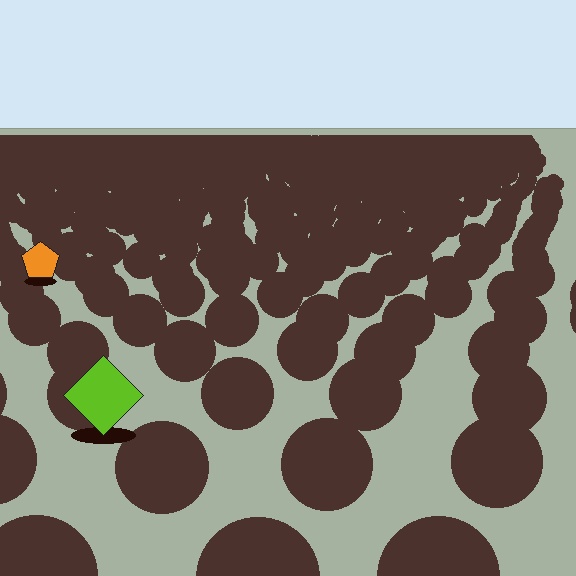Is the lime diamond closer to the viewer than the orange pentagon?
Yes. The lime diamond is closer — you can tell from the texture gradient: the ground texture is coarser near it.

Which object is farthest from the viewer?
The orange pentagon is farthest from the viewer. It appears smaller and the ground texture around it is denser.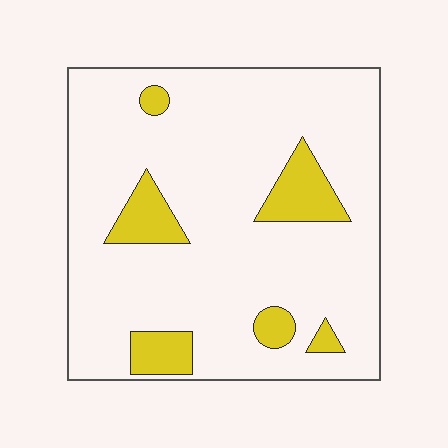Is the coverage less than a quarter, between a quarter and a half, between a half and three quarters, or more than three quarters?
Less than a quarter.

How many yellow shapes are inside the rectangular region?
6.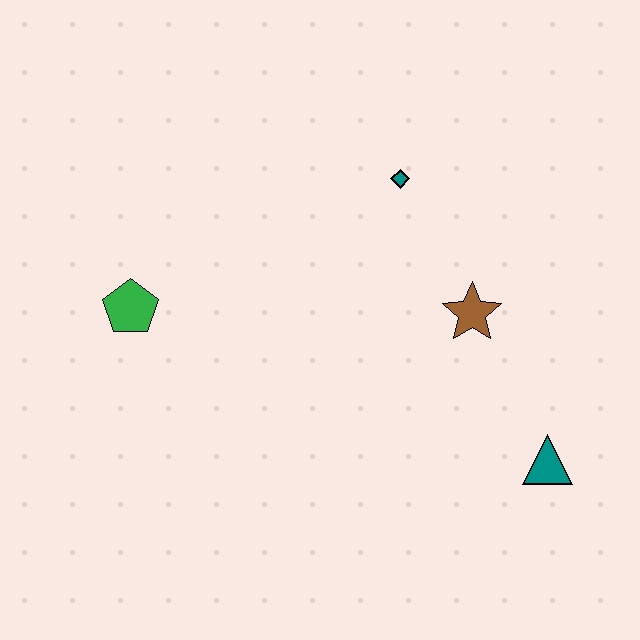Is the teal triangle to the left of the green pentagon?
No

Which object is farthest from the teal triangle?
The green pentagon is farthest from the teal triangle.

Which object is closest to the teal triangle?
The brown star is closest to the teal triangle.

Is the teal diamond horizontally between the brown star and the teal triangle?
No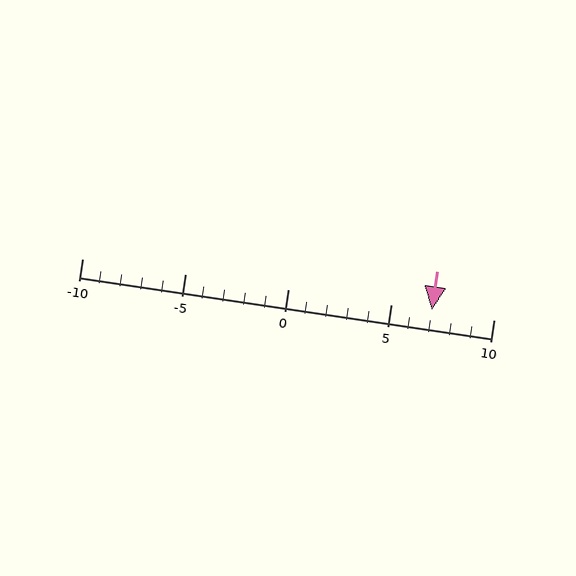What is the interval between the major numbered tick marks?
The major tick marks are spaced 5 units apart.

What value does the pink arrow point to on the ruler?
The pink arrow points to approximately 7.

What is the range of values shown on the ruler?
The ruler shows values from -10 to 10.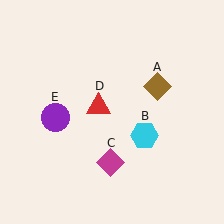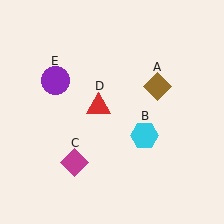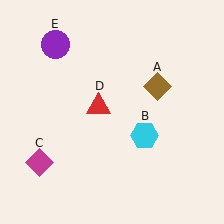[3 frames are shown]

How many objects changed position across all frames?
2 objects changed position: magenta diamond (object C), purple circle (object E).